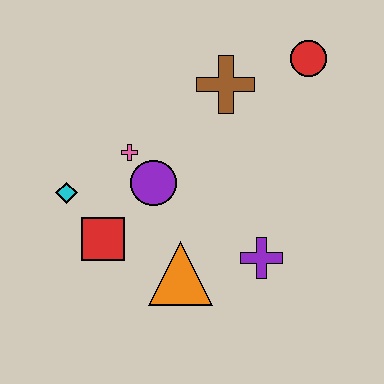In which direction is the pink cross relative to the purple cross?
The pink cross is to the left of the purple cross.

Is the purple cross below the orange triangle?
No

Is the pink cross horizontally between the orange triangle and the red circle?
No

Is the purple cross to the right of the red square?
Yes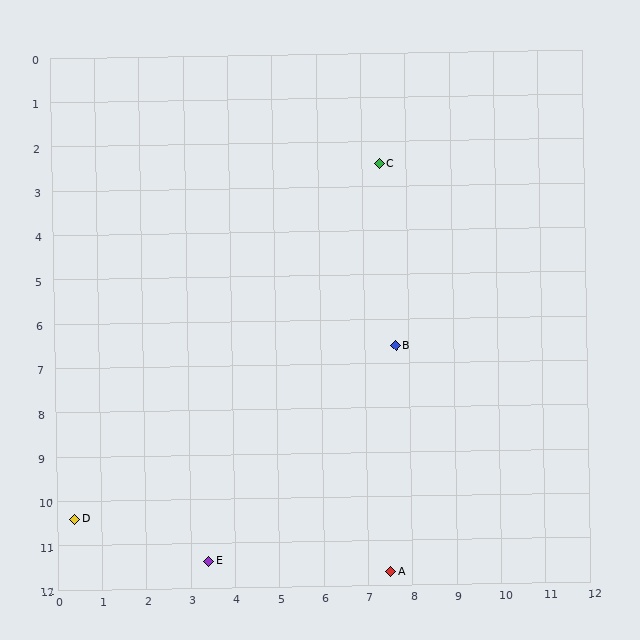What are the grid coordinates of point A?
Point A is at approximately (7.5, 11.7).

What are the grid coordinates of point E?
Point E is at approximately (3.4, 11.4).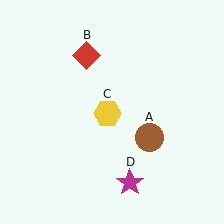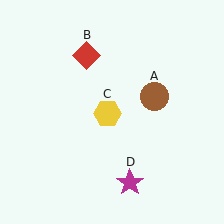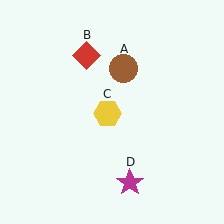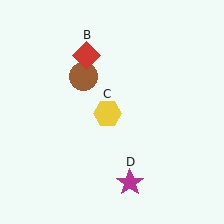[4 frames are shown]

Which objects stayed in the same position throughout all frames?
Red diamond (object B) and yellow hexagon (object C) and magenta star (object D) remained stationary.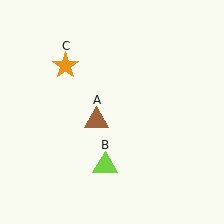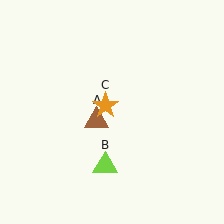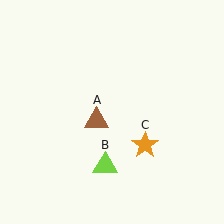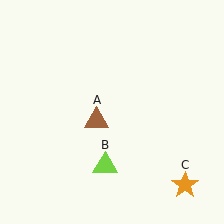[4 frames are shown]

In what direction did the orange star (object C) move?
The orange star (object C) moved down and to the right.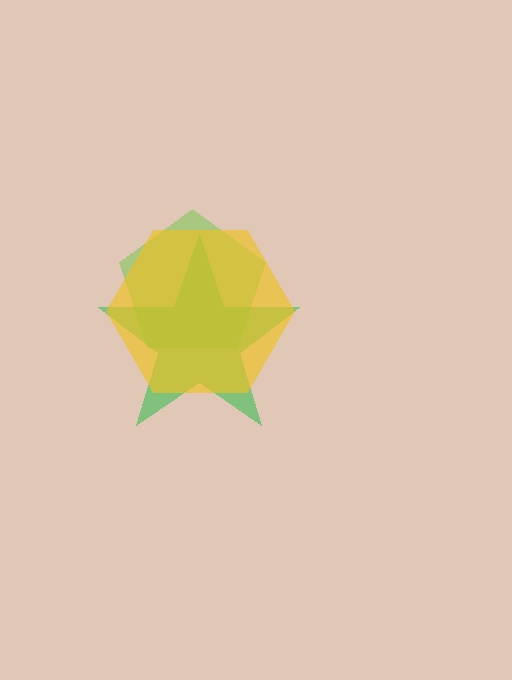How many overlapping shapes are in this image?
There are 3 overlapping shapes in the image.